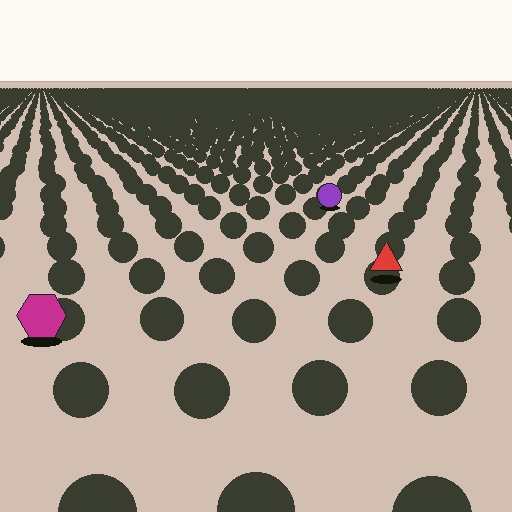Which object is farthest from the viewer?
The purple circle is farthest from the viewer. It appears smaller and the ground texture around it is denser.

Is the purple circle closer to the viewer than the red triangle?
No. The red triangle is closer — you can tell from the texture gradient: the ground texture is coarser near it.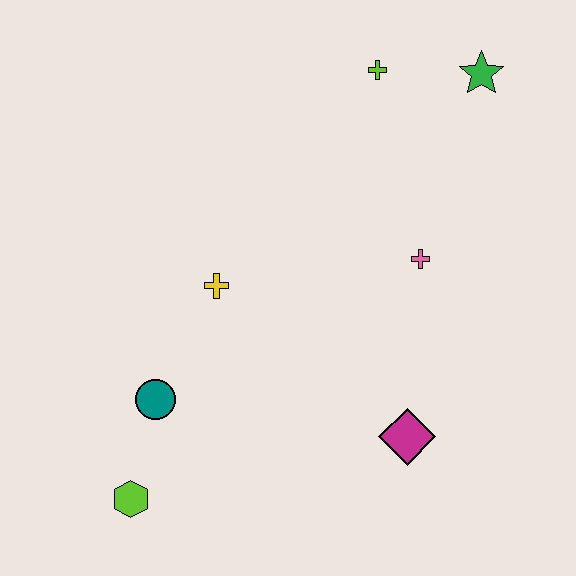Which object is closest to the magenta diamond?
The pink cross is closest to the magenta diamond.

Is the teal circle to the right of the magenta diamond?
No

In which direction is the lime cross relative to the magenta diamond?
The lime cross is above the magenta diamond.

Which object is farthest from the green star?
The lime hexagon is farthest from the green star.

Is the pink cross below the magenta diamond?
No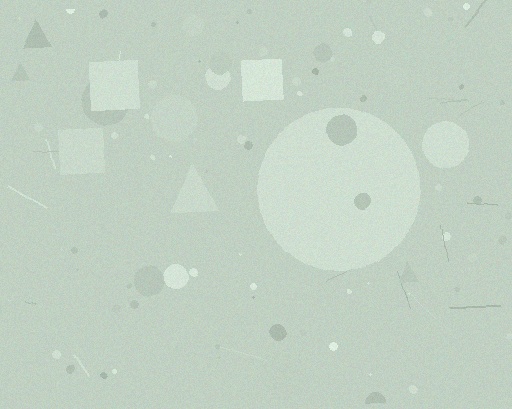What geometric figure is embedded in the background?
A circle is embedded in the background.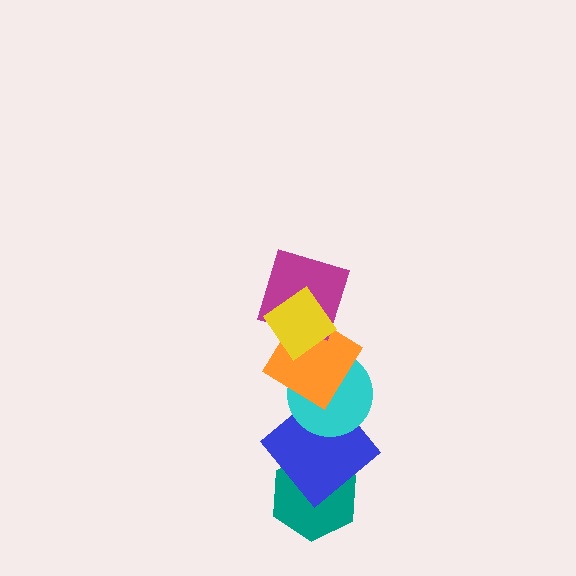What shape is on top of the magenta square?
The yellow diamond is on top of the magenta square.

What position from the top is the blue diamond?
The blue diamond is 5th from the top.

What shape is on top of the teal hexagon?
The blue diamond is on top of the teal hexagon.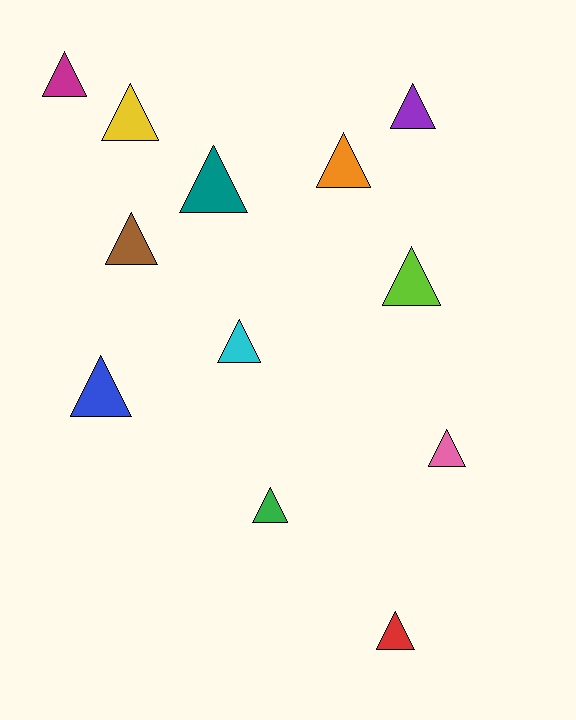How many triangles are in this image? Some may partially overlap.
There are 12 triangles.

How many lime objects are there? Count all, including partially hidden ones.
There is 1 lime object.